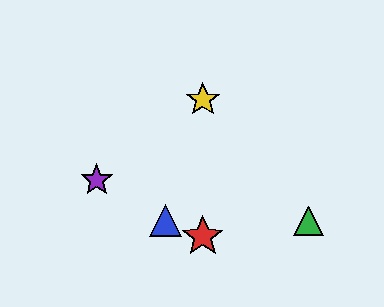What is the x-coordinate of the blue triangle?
The blue triangle is at x≈166.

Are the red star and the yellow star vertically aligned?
Yes, both are at x≈203.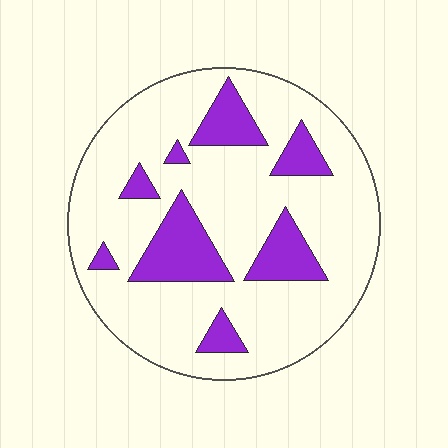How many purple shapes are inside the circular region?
8.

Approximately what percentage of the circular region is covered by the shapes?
Approximately 20%.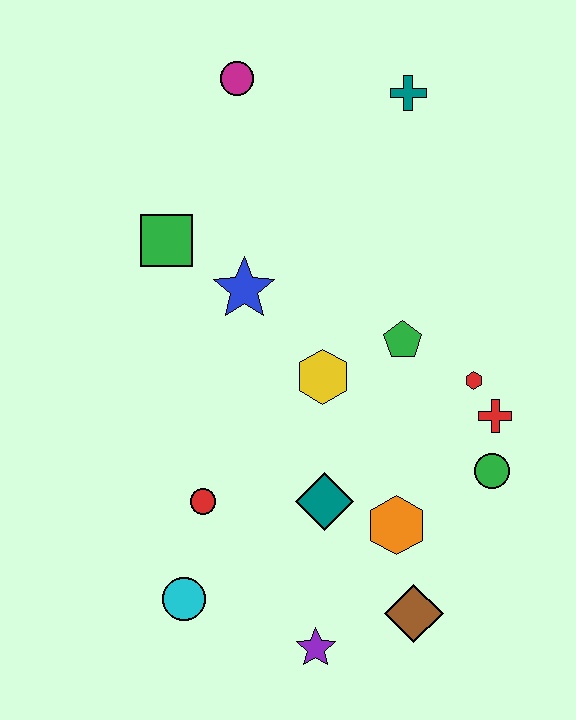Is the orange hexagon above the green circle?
No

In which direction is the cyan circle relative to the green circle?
The cyan circle is to the left of the green circle.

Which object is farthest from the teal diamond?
The magenta circle is farthest from the teal diamond.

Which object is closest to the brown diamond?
The orange hexagon is closest to the brown diamond.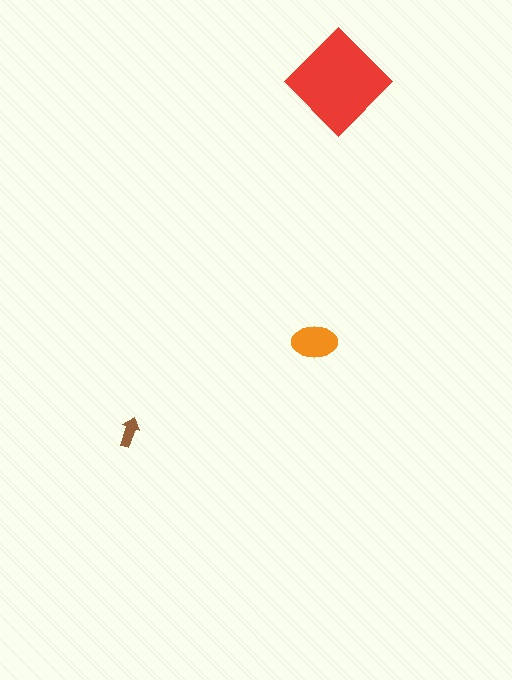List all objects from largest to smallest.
The red diamond, the orange ellipse, the brown arrow.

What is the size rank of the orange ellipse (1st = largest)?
2nd.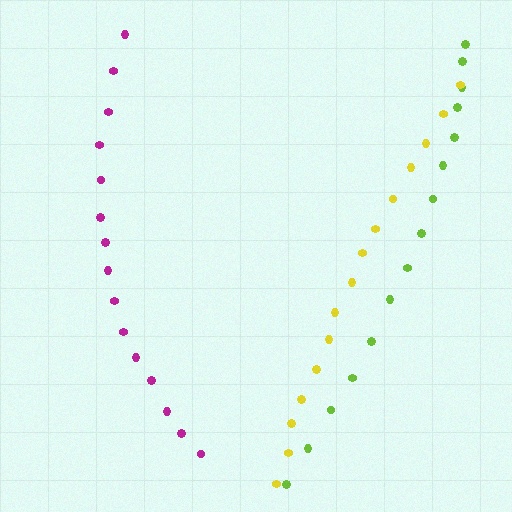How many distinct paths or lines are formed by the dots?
There are 3 distinct paths.